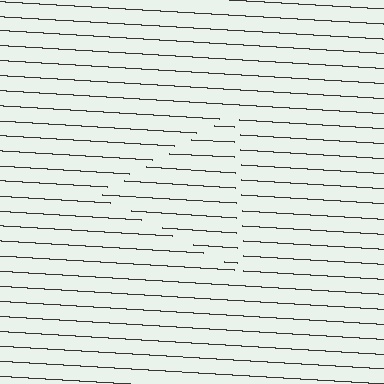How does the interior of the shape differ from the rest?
The interior of the shape contains the same grating, shifted by half a period — the contour is defined by the phase discontinuity where line-ends from the inner and outer gratings abut.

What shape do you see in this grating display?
An illusory triangle. The interior of the shape contains the same grating, shifted by half a period — the contour is defined by the phase discontinuity where line-ends from the inner and outer gratings abut.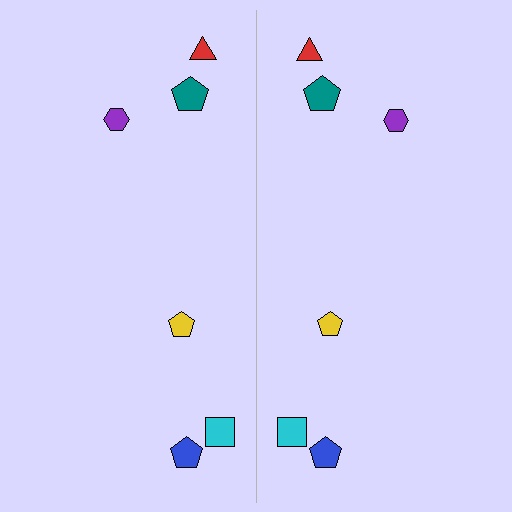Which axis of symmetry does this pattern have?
The pattern has a vertical axis of symmetry running through the center of the image.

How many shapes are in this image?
There are 12 shapes in this image.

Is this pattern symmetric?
Yes, this pattern has bilateral (reflection) symmetry.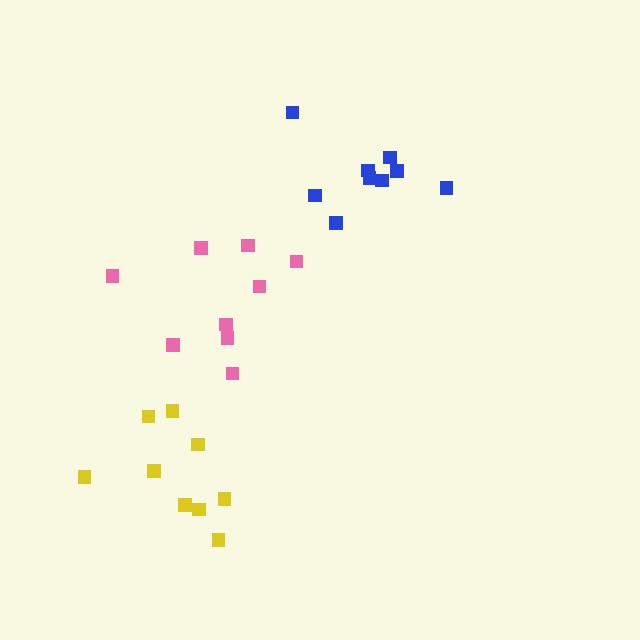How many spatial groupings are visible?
There are 3 spatial groupings.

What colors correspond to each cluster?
The clusters are colored: pink, blue, yellow.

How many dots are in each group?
Group 1: 9 dots, Group 2: 9 dots, Group 3: 9 dots (27 total).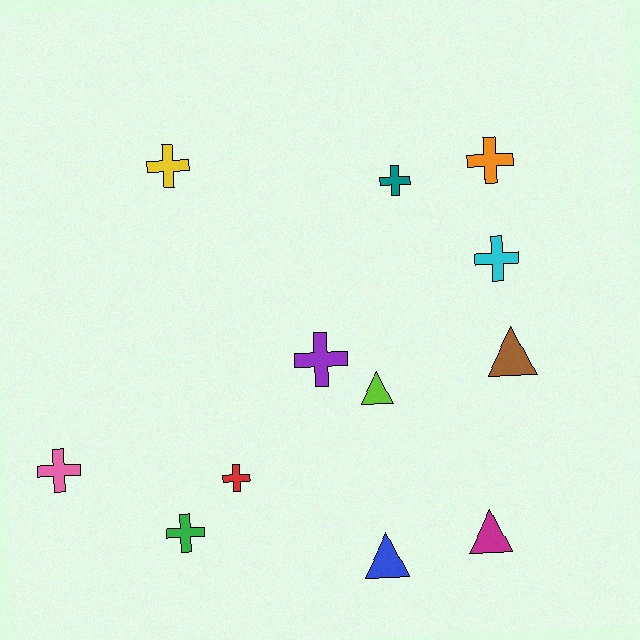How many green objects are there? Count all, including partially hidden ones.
There is 1 green object.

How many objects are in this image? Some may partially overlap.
There are 12 objects.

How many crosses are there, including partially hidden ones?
There are 8 crosses.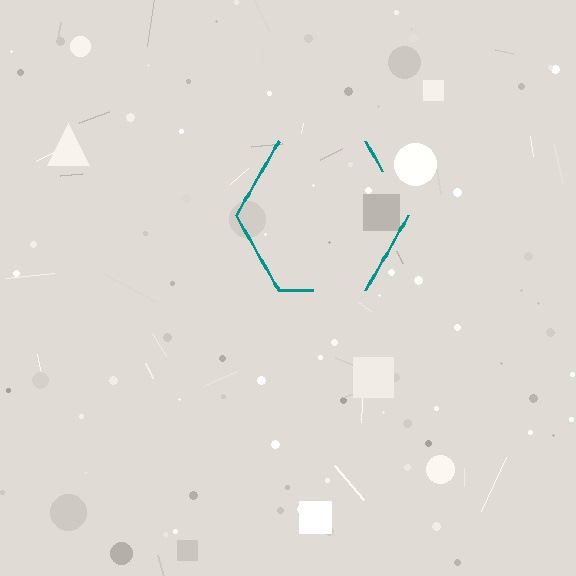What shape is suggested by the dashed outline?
The dashed outline suggests a hexagon.